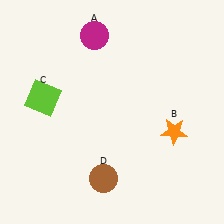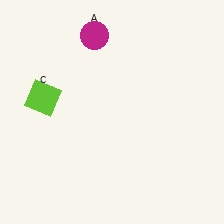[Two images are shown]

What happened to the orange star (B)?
The orange star (B) was removed in Image 2. It was in the bottom-right area of Image 1.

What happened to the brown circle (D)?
The brown circle (D) was removed in Image 2. It was in the bottom-left area of Image 1.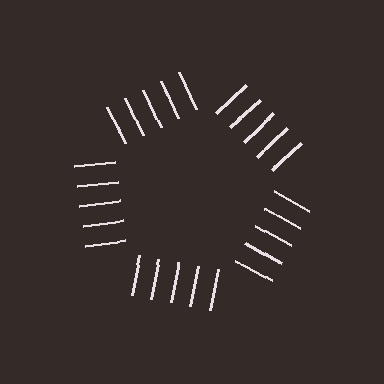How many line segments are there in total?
25 — 5 along each of the 5 edges.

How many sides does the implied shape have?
5 sides — the line-ends trace a pentagon.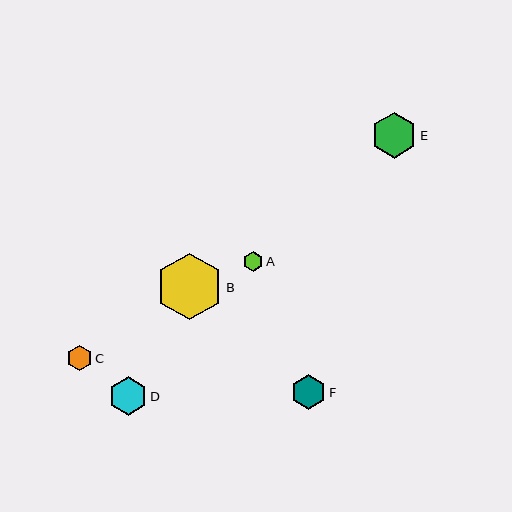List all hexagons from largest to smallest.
From largest to smallest: B, E, D, F, C, A.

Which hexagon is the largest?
Hexagon B is the largest with a size of approximately 67 pixels.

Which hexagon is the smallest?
Hexagon A is the smallest with a size of approximately 20 pixels.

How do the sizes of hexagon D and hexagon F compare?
Hexagon D and hexagon F are approximately the same size.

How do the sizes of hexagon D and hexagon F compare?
Hexagon D and hexagon F are approximately the same size.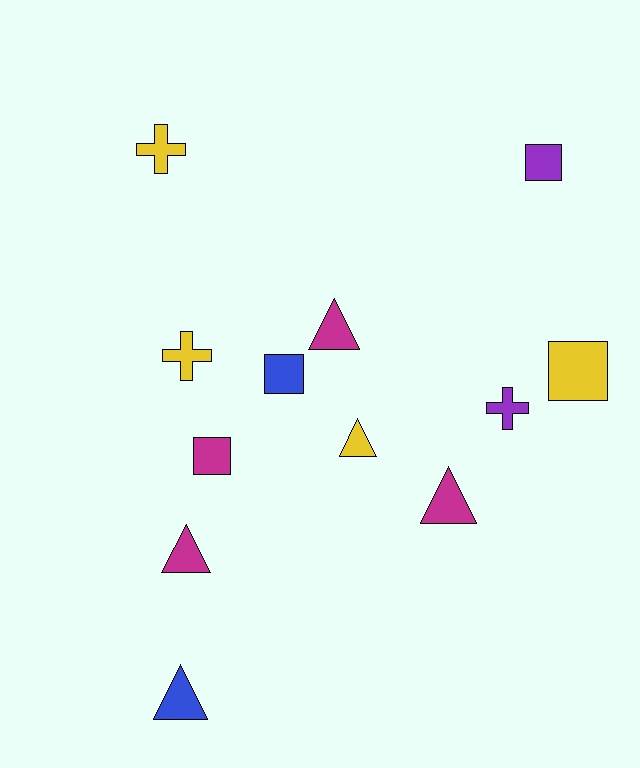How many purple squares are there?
There is 1 purple square.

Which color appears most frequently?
Yellow, with 4 objects.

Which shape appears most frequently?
Triangle, with 5 objects.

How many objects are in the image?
There are 12 objects.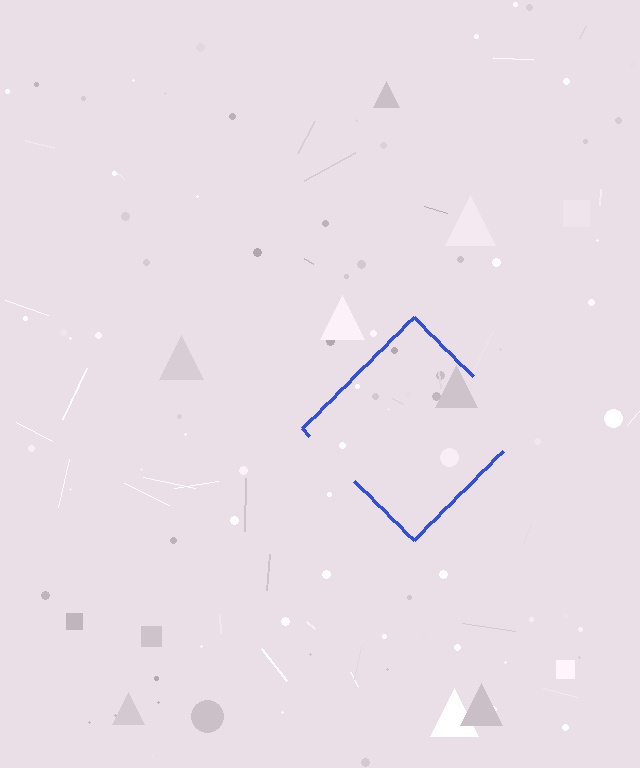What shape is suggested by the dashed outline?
The dashed outline suggests a diamond.